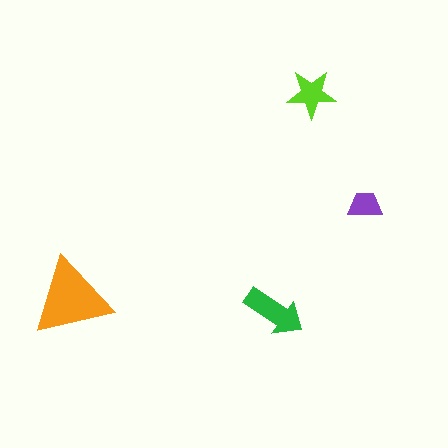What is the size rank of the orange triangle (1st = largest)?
1st.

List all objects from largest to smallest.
The orange triangle, the green arrow, the lime star, the purple trapezoid.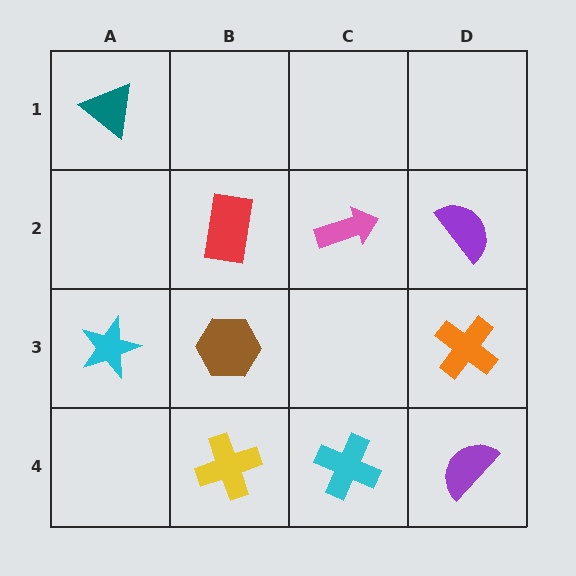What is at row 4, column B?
A yellow cross.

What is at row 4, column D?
A purple semicircle.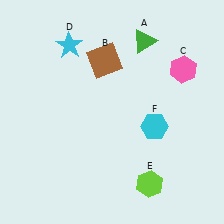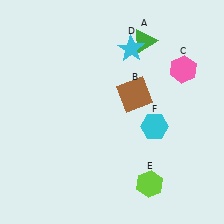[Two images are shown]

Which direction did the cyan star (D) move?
The cyan star (D) moved right.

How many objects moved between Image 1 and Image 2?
2 objects moved between the two images.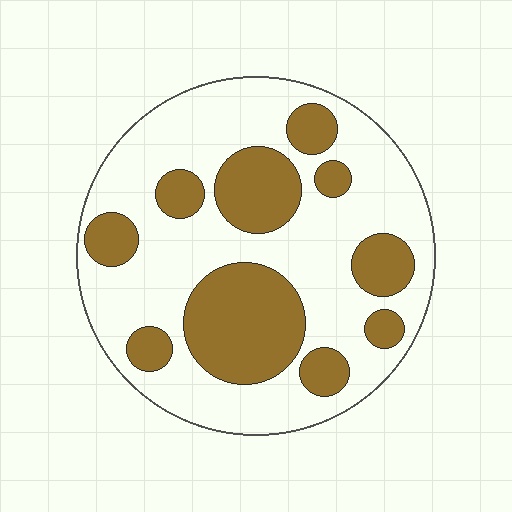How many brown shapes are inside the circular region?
10.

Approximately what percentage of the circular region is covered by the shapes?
Approximately 35%.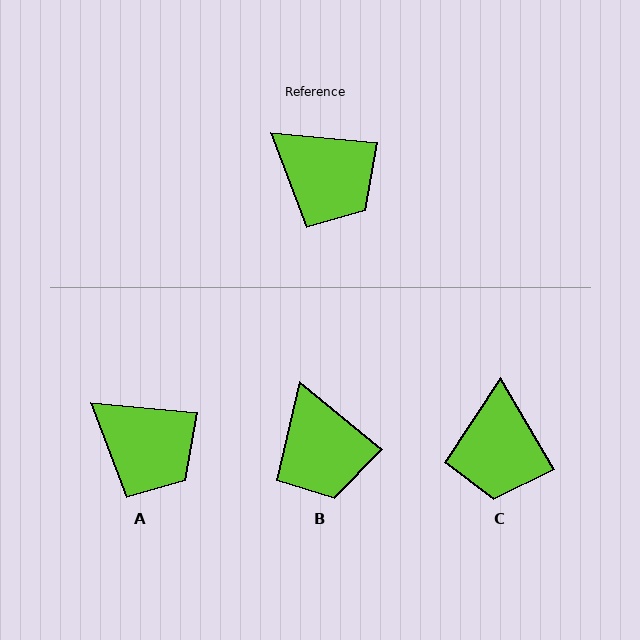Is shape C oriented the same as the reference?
No, it is off by about 54 degrees.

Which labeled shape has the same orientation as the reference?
A.